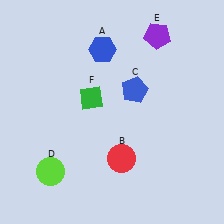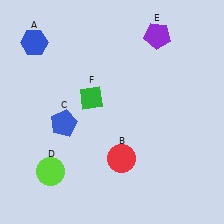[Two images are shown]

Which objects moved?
The objects that moved are: the blue hexagon (A), the blue pentagon (C).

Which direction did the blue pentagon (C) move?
The blue pentagon (C) moved left.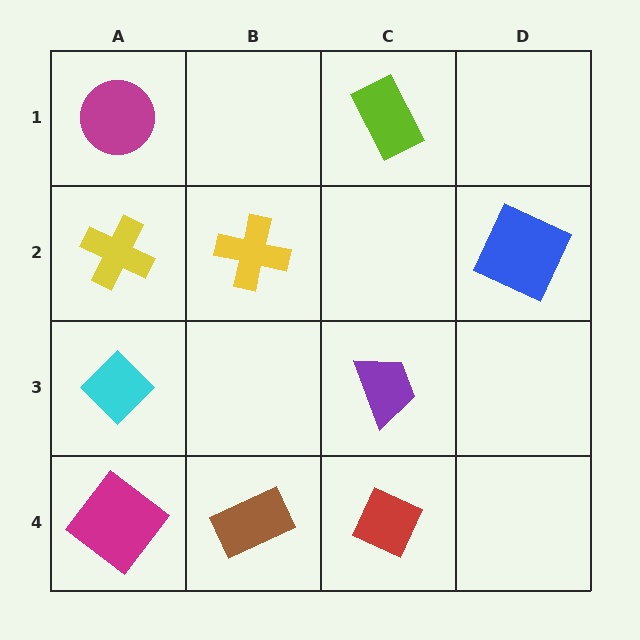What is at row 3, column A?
A cyan diamond.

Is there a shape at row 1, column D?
No, that cell is empty.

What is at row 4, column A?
A magenta diamond.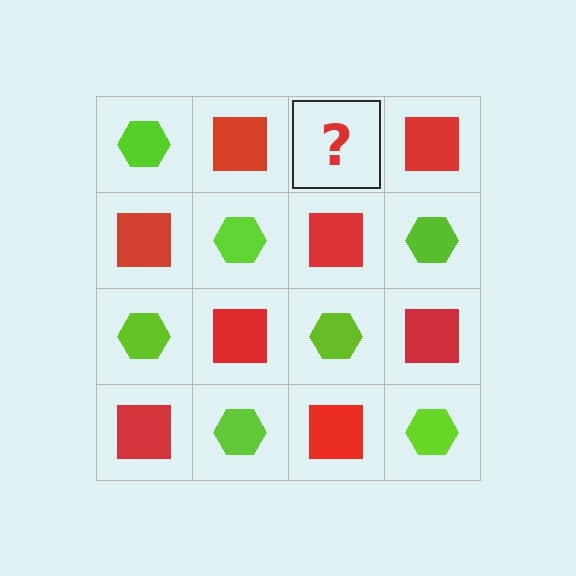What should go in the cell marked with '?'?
The missing cell should contain a lime hexagon.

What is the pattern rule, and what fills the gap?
The rule is that it alternates lime hexagon and red square in a checkerboard pattern. The gap should be filled with a lime hexagon.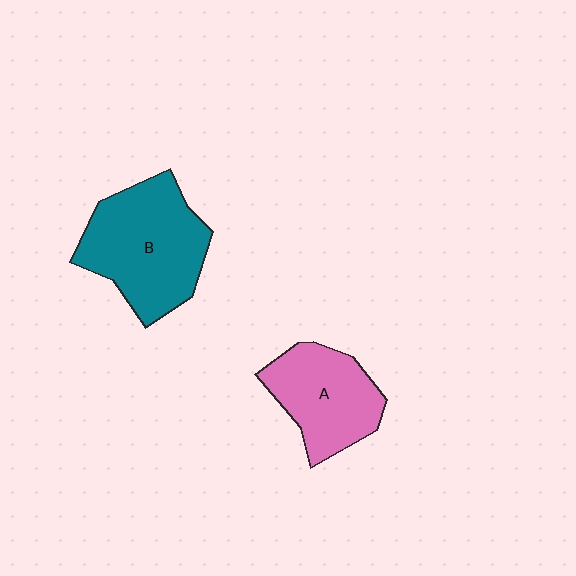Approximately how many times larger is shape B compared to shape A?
Approximately 1.4 times.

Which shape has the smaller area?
Shape A (pink).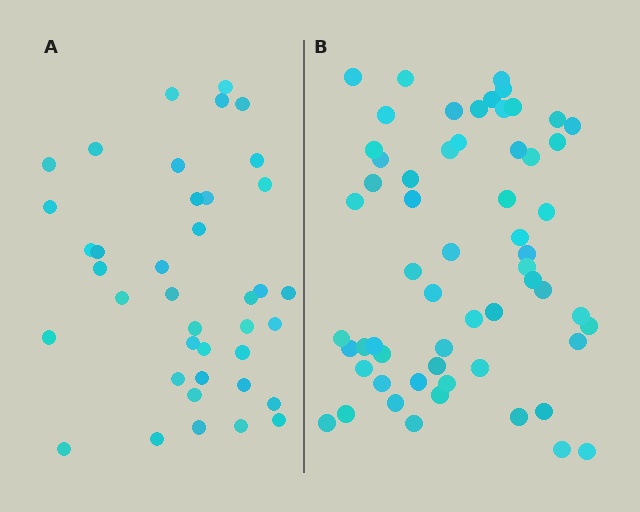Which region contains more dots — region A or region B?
Region B (the right region) has more dots.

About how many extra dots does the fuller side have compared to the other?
Region B has approximately 20 more dots than region A.